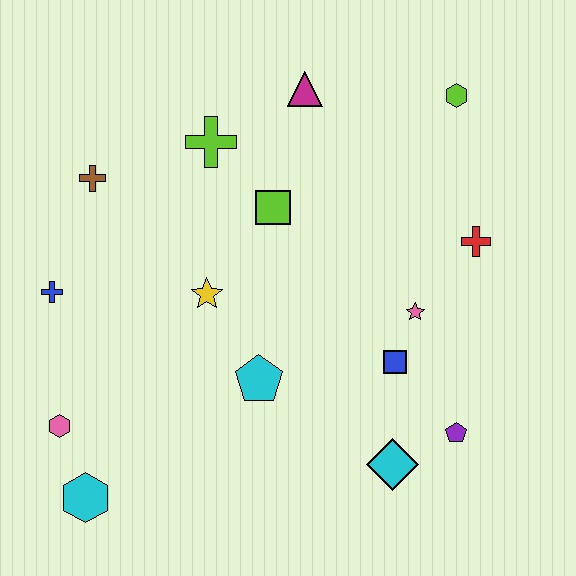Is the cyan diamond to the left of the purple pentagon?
Yes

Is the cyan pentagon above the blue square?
No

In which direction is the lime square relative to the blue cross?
The lime square is to the right of the blue cross.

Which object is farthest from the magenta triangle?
The cyan hexagon is farthest from the magenta triangle.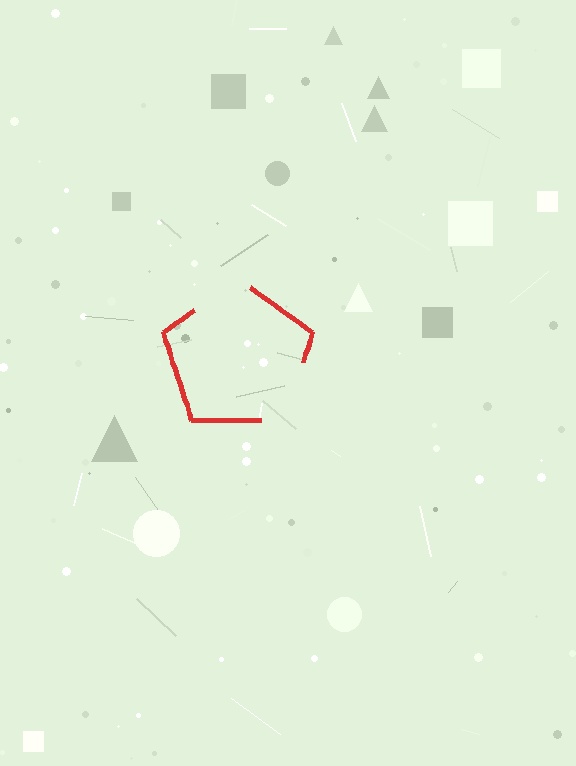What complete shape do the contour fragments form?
The contour fragments form a pentagon.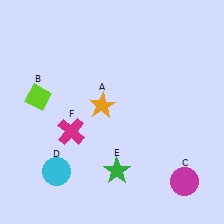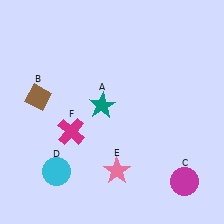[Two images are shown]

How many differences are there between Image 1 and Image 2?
There are 3 differences between the two images.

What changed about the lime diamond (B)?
In Image 1, B is lime. In Image 2, it changed to brown.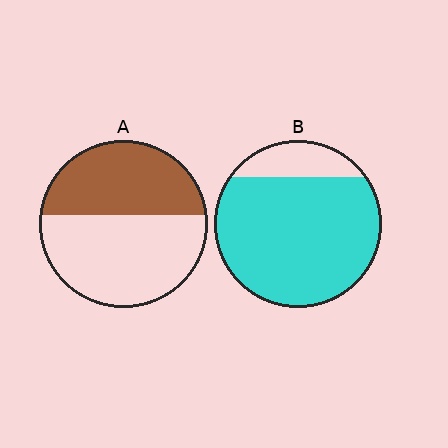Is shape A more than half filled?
No.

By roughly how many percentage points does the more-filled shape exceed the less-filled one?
By roughly 40 percentage points (B over A).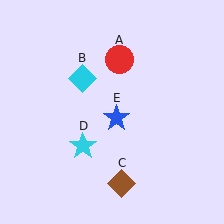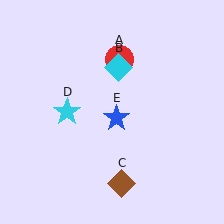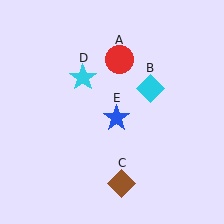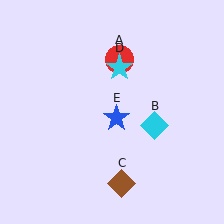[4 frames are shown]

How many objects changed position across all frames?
2 objects changed position: cyan diamond (object B), cyan star (object D).